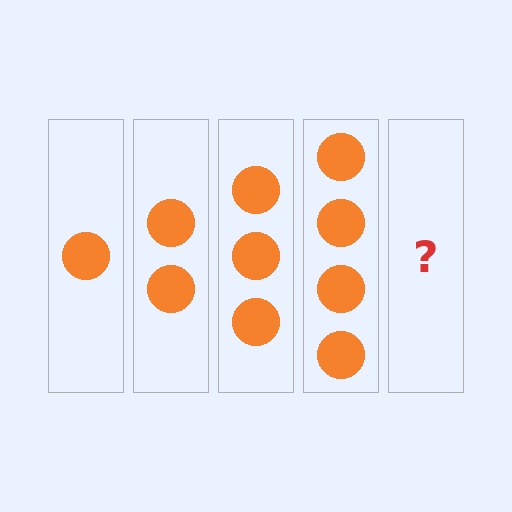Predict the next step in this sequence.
The next step is 5 circles.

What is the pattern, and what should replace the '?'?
The pattern is that each step adds one more circle. The '?' should be 5 circles.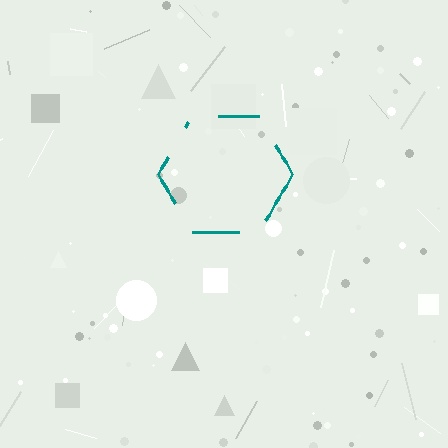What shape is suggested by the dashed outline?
The dashed outline suggests a hexagon.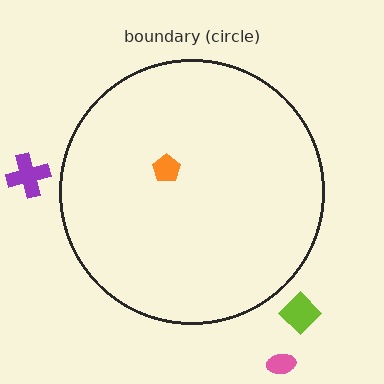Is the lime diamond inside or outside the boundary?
Outside.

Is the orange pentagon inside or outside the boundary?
Inside.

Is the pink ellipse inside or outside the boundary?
Outside.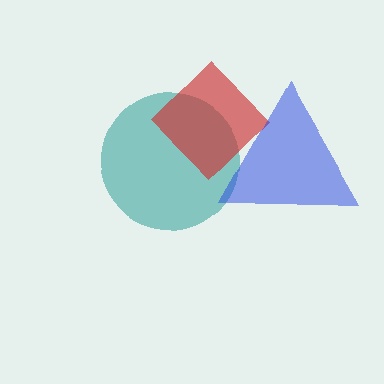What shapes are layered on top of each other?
The layered shapes are: a teal circle, a red diamond, a blue triangle.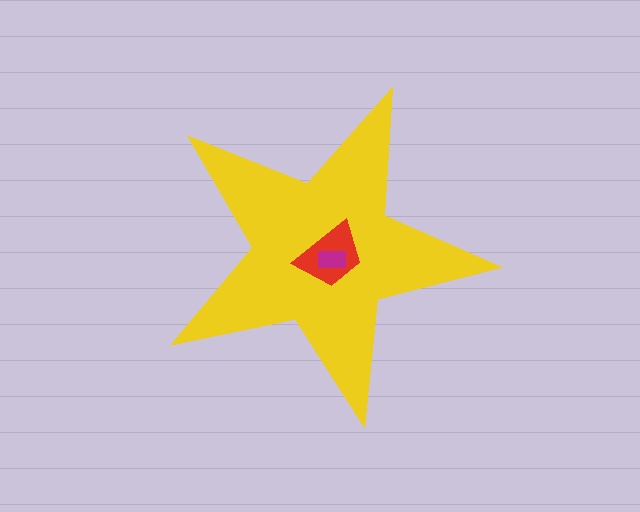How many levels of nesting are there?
3.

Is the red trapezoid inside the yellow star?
Yes.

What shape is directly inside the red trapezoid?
The magenta rectangle.